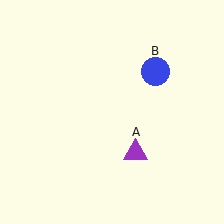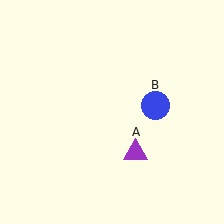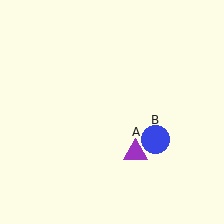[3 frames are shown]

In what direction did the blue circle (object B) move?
The blue circle (object B) moved down.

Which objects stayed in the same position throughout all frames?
Purple triangle (object A) remained stationary.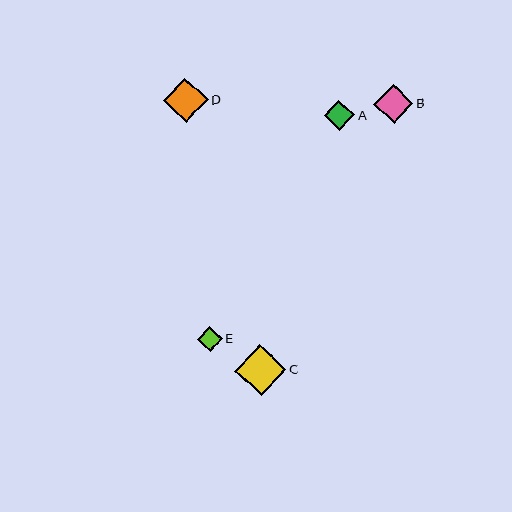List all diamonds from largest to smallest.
From largest to smallest: C, D, B, A, E.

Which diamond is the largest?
Diamond C is the largest with a size of approximately 51 pixels.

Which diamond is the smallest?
Diamond E is the smallest with a size of approximately 25 pixels.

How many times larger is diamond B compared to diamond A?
Diamond B is approximately 1.3 times the size of diamond A.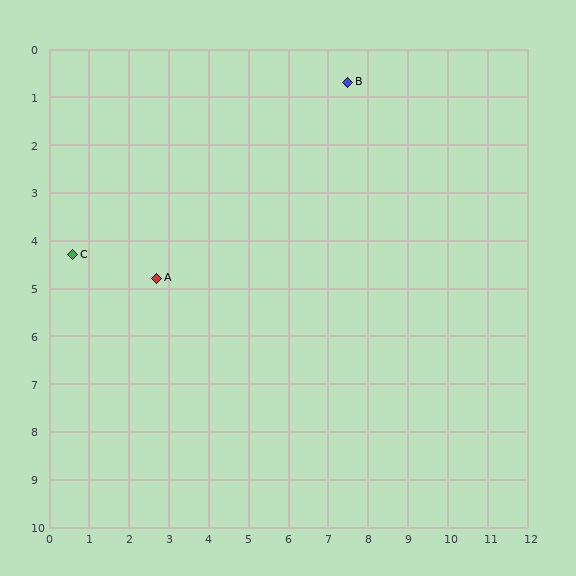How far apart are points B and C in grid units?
Points B and C are about 7.8 grid units apart.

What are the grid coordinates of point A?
Point A is at approximately (2.7, 4.8).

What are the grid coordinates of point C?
Point C is at approximately (0.6, 4.3).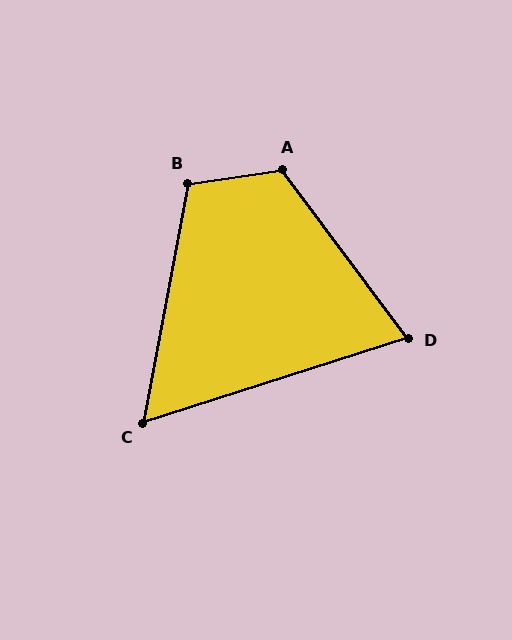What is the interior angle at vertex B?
Approximately 109 degrees (obtuse).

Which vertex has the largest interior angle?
A, at approximately 118 degrees.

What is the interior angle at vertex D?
Approximately 71 degrees (acute).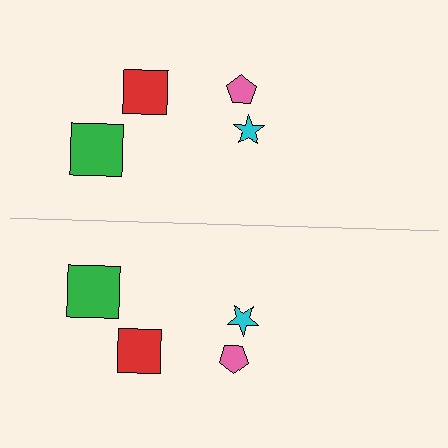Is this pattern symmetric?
Yes, this pattern has bilateral (reflection) symmetry.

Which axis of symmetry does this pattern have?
The pattern has a horizontal axis of symmetry running through the center of the image.